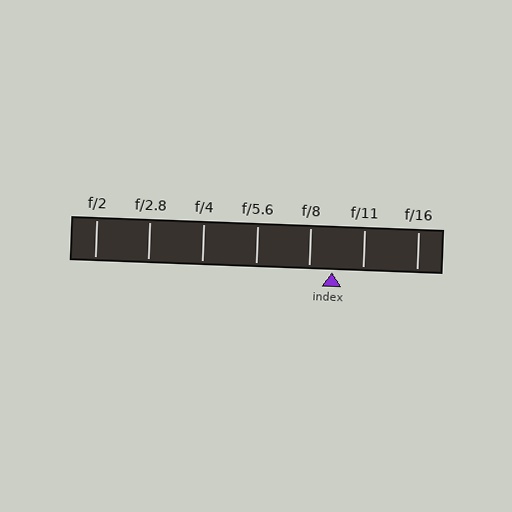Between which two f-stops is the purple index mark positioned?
The index mark is between f/8 and f/11.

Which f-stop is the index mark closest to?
The index mark is closest to f/8.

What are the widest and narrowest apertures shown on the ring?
The widest aperture shown is f/2 and the narrowest is f/16.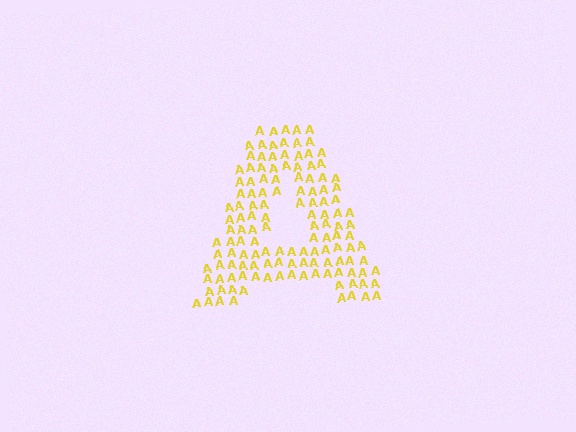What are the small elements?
The small elements are letter A's.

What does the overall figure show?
The overall figure shows the letter A.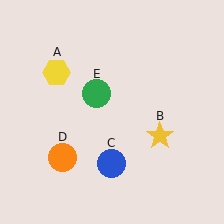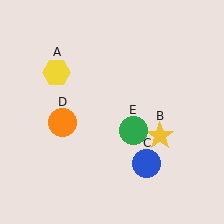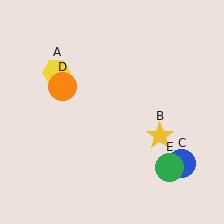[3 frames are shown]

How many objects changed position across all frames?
3 objects changed position: blue circle (object C), orange circle (object D), green circle (object E).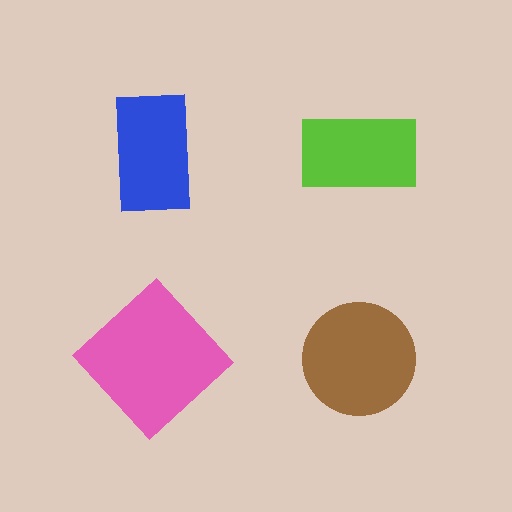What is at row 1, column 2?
A lime rectangle.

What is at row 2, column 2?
A brown circle.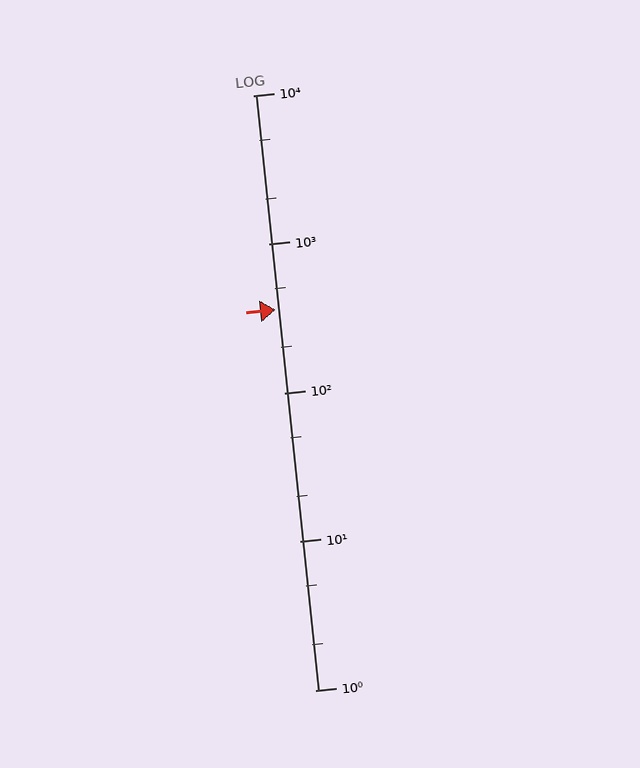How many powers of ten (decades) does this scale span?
The scale spans 4 decades, from 1 to 10000.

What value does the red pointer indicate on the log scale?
The pointer indicates approximately 360.